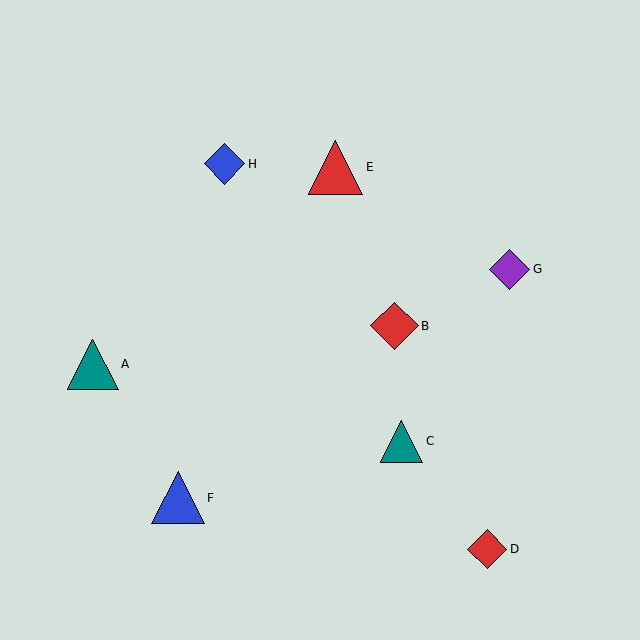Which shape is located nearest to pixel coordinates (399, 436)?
The teal triangle (labeled C) at (401, 441) is nearest to that location.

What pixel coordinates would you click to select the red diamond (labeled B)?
Click at (395, 326) to select the red diamond B.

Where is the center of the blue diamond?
The center of the blue diamond is at (224, 164).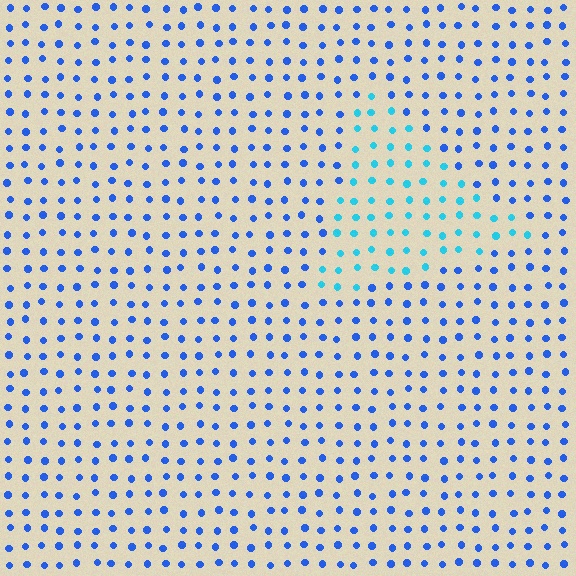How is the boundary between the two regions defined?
The boundary is defined purely by a slight shift in hue (about 34 degrees). Spacing, size, and orientation are identical on both sides.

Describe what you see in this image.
The image is filled with small blue elements in a uniform arrangement. A triangle-shaped region is visible where the elements are tinted to a slightly different hue, forming a subtle color boundary.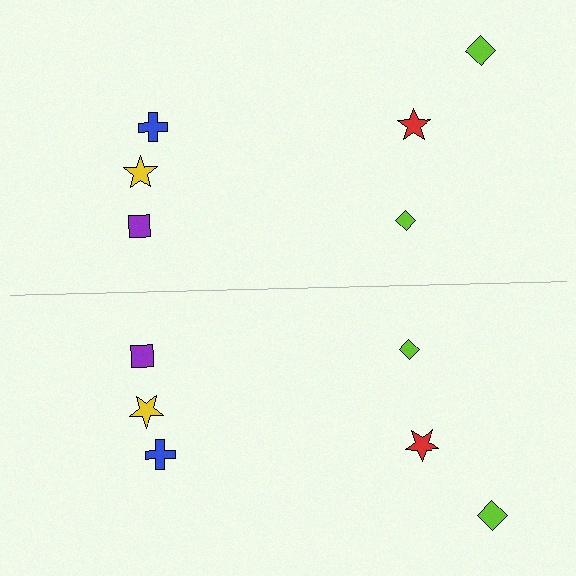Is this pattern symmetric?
Yes, this pattern has bilateral (reflection) symmetry.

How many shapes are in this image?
There are 12 shapes in this image.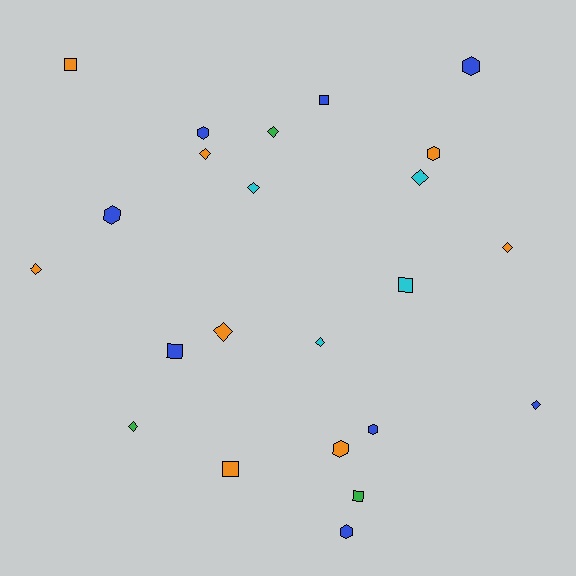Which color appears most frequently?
Blue, with 8 objects.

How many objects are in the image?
There are 23 objects.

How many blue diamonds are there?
There is 1 blue diamond.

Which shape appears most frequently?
Diamond, with 10 objects.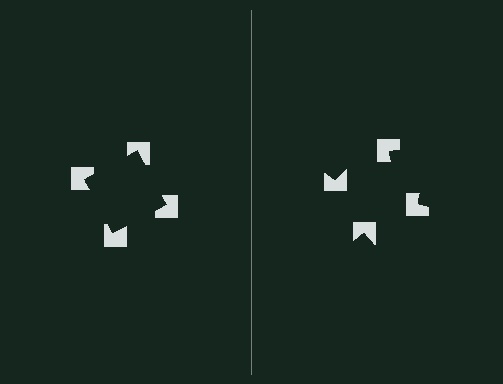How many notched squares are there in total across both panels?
8 — 4 on each side.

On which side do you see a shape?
An illusory square appears on the left side. On the right side the wedge cuts are rotated, so no coherent shape forms.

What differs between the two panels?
The notched squares are positioned identically on both sides; only the wedge orientations differ. On the left they align to a square; on the right they are misaligned.